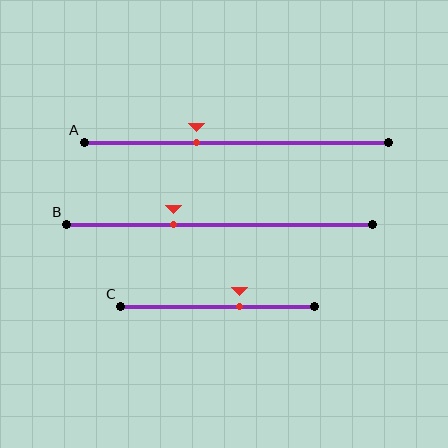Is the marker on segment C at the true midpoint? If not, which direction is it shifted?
No, the marker on segment C is shifted to the right by about 12% of the segment length.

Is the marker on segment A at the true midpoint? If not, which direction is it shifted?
No, the marker on segment A is shifted to the left by about 13% of the segment length.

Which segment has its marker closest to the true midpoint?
Segment C has its marker closest to the true midpoint.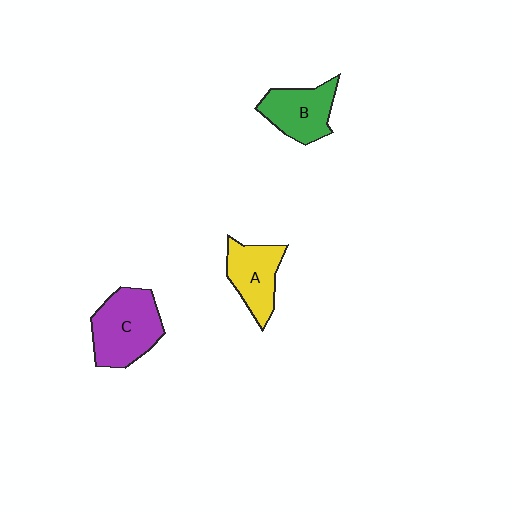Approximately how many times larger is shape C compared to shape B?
Approximately 1.3 times.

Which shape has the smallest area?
Shape A (yellow).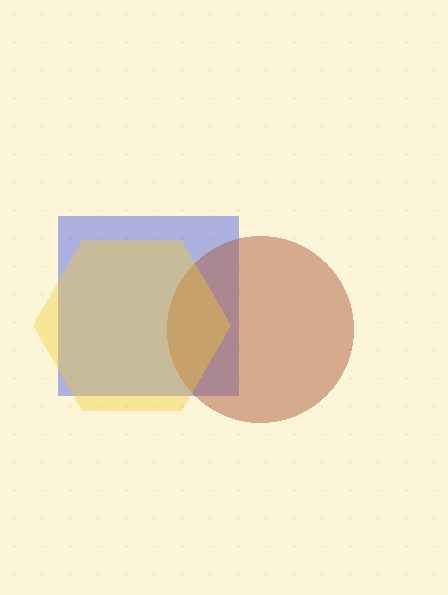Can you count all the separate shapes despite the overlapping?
Yes, there are 3 separate shapes.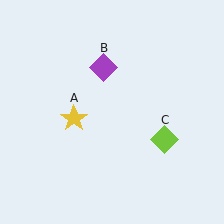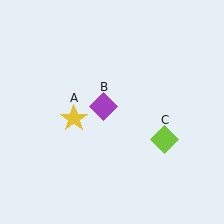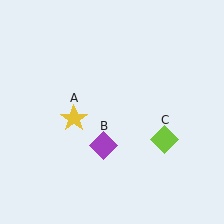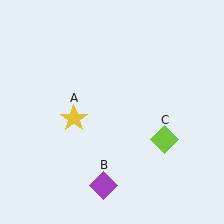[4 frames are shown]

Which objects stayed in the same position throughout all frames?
Yellow star (object A) and lime diamond (object C) remained stationary.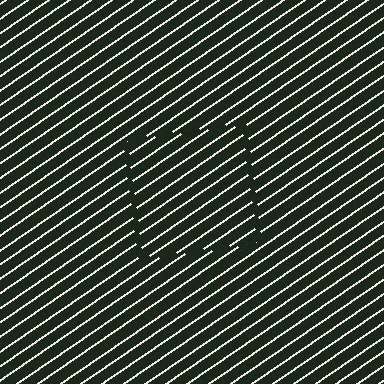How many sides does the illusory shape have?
4 sides — the line-ends trace a square.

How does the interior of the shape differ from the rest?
The interior of the shape contains the same grating, shifted by half a period — the contour is defined by the phase discontinuity where line-ends from the inner and outer gratings abut.